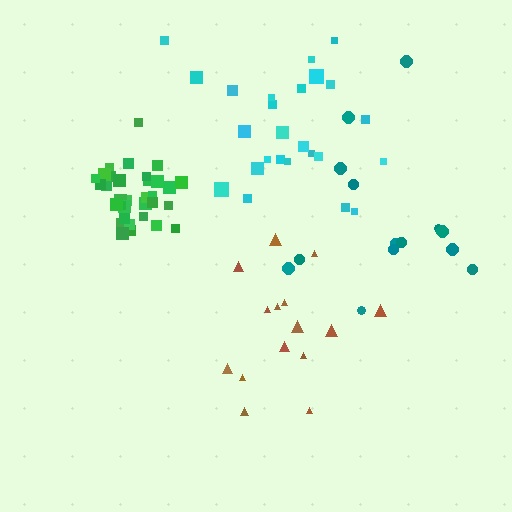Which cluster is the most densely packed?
Green.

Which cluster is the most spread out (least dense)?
Teal.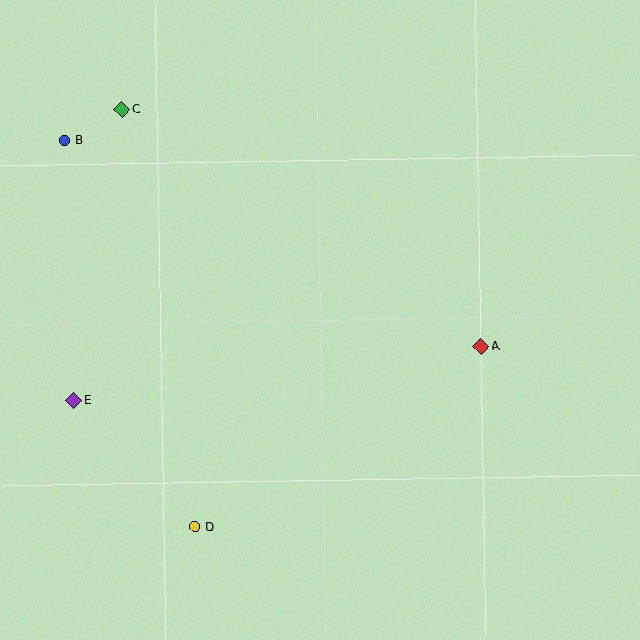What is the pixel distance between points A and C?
The distance between A and C is 430 pixels.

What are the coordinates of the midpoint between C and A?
The midpoint between C and A is at (302, 228).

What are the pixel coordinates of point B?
Point B is at (65, 141).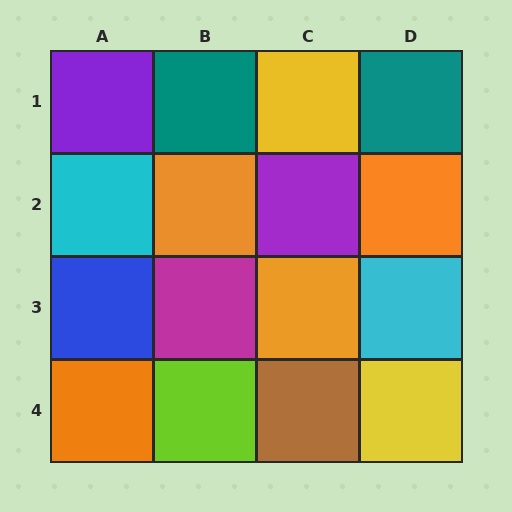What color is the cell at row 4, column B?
Lime.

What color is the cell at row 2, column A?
Cyan.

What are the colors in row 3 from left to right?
Blue, magenta, orange, cyan.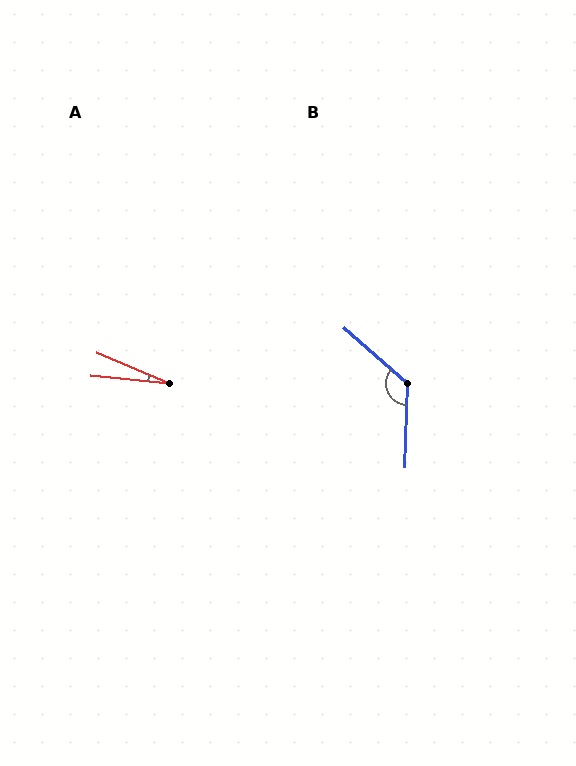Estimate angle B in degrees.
Approximately 129 degrees.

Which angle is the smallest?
A, at approximately 18 degrees.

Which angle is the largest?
B, at approximately 129 degrees.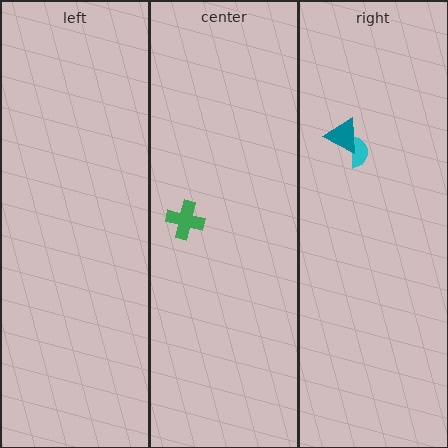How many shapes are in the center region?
1.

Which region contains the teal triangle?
The right region.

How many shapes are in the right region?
2.